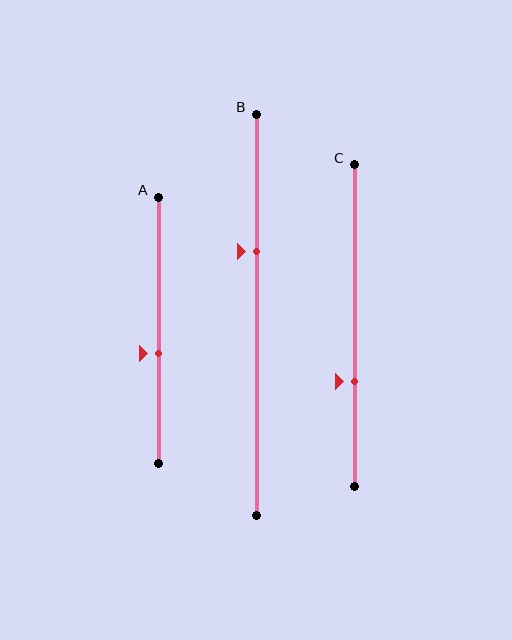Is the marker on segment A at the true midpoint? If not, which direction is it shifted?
No, the marker on segment A is shifted downward by about 9% of the segment length.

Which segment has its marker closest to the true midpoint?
Segment A has its marker closest to the true midpoint.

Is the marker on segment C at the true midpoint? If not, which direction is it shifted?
No, the marker on segment C is shifted downward by about 17% of the segment length.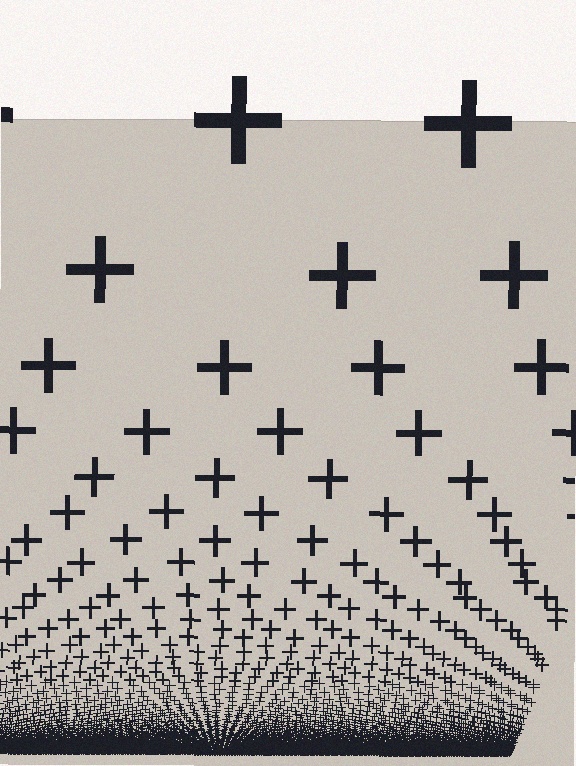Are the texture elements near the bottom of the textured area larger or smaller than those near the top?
Smaller. The gradient is inverted — elements near the bottom are smaller and denser.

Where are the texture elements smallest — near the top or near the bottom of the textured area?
Near the bottom.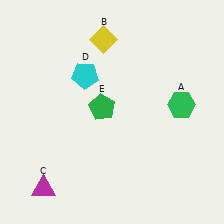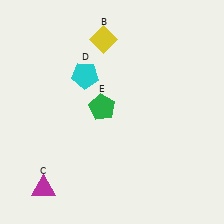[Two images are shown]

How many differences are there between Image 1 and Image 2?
There is 1 difference between the two images.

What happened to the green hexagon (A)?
The green hexagon (A) was removed in Image 2. It was in the top-right area of Image 1.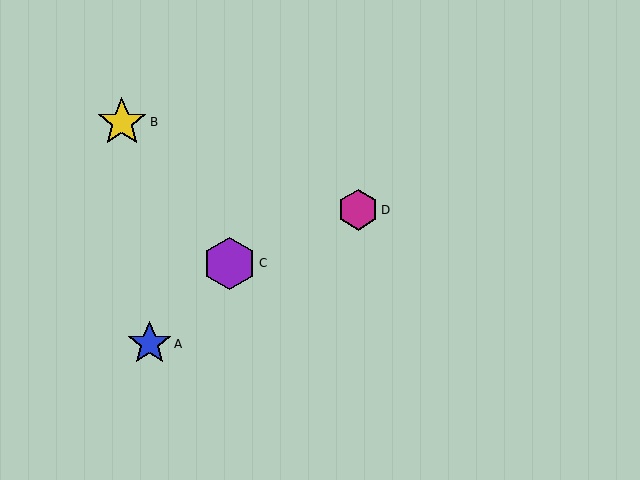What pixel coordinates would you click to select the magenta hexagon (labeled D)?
Click at (358, 210) to select the magenta hexagon D.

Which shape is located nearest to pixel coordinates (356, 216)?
The magenta hexagon (labeled D) at (358, 210) is nearest to that location.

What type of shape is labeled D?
Shape D is a magenta hexagon.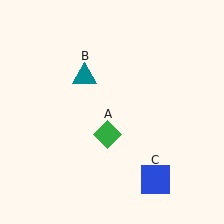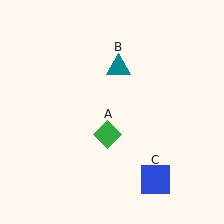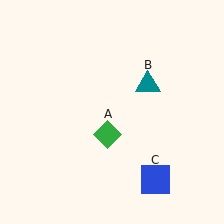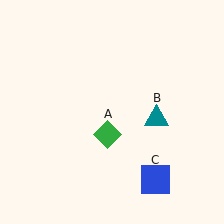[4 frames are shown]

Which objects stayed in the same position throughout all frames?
Green diamond (object A) and blue square (object C) remained stationary.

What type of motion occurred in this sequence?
The teal triangle (object B) rotated clockwise around the center of the scene.